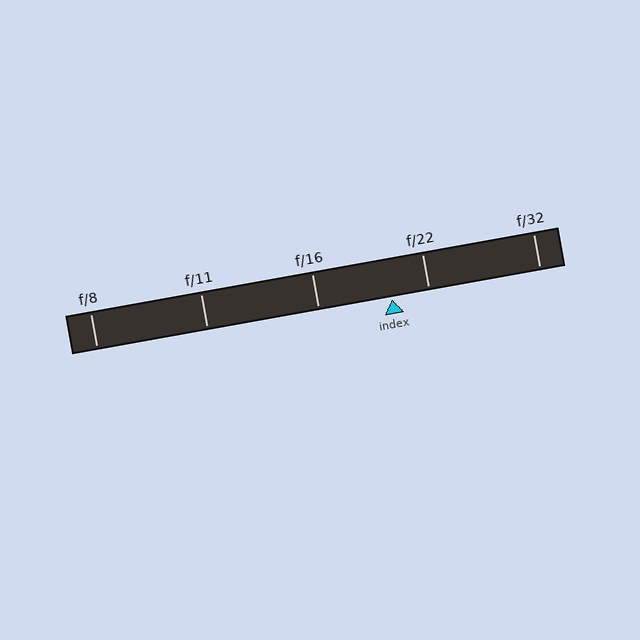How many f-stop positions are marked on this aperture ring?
There are 5 f-stop positions marked.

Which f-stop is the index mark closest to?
The index mark is closest to f/22.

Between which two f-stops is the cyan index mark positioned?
The index mark is between f/16 and f/22.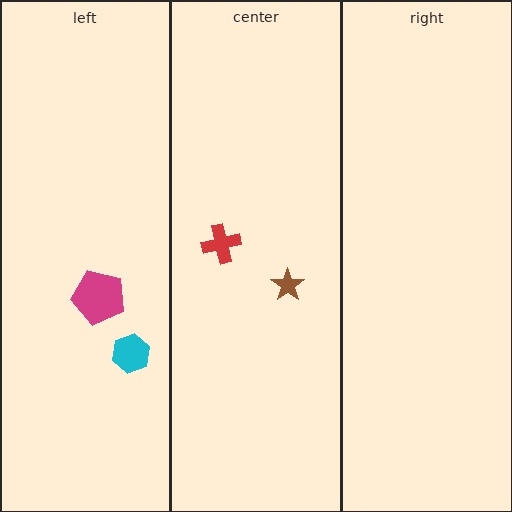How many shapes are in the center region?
2.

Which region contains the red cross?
The center region.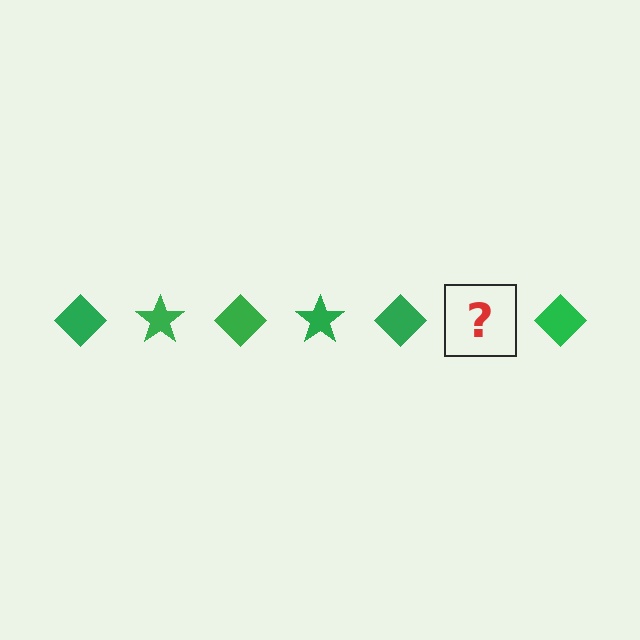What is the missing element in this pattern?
The missing element is a green star.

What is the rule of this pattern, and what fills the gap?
The rule is that the pattern cycles through diamond, star shapes in green. The gap should be filled with a green star.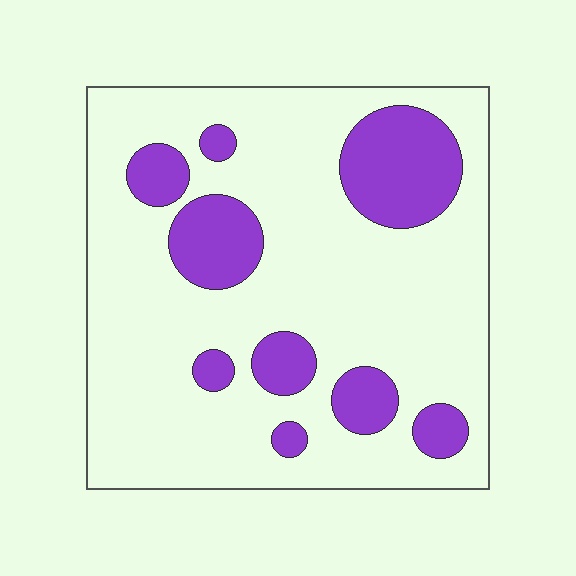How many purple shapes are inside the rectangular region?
9.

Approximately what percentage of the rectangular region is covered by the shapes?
Approximately 20%.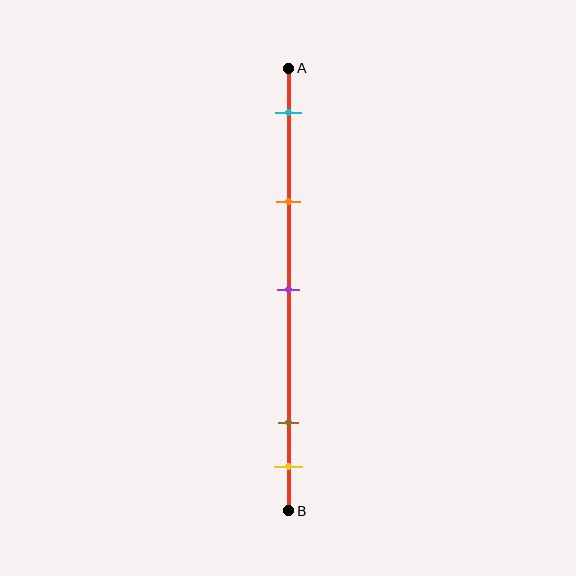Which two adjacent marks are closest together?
The brown and yellow marks are the closest adjacent pair.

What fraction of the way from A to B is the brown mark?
The brown mark is approximately 80% (0.8) of the way from A to B.